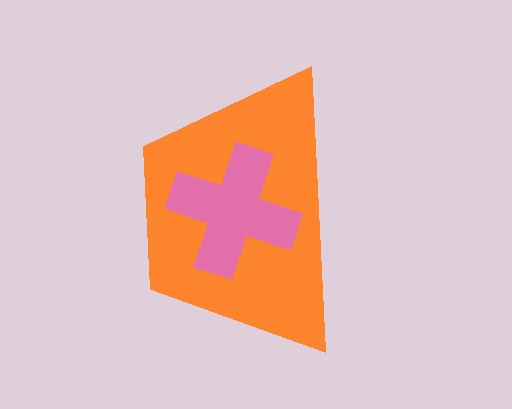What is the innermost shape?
The pink cross.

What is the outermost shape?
The orange trapezoid.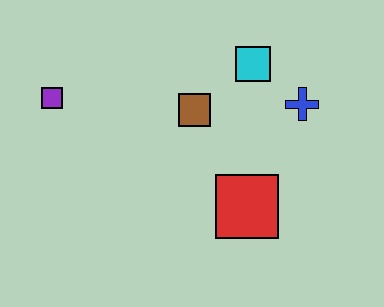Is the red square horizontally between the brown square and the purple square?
No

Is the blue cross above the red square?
Yes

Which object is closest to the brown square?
The cyan square is closest to the brown square.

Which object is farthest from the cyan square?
The purple square is farthest from the cyan square.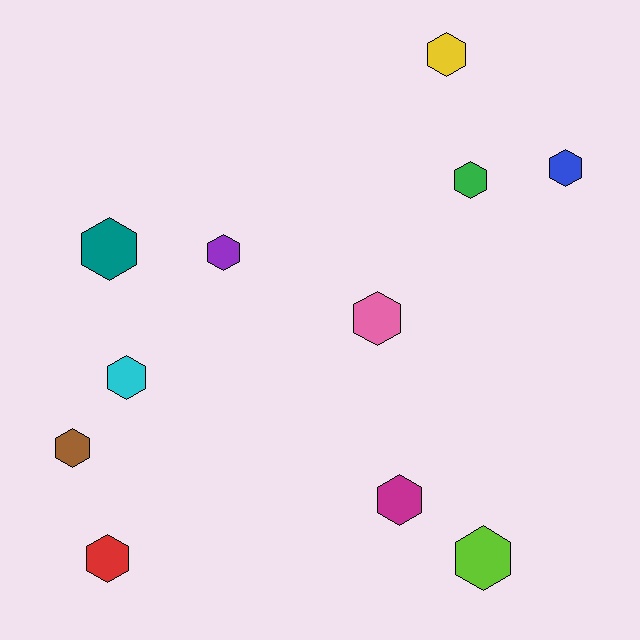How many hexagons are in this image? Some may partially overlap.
There are 11 hexagons.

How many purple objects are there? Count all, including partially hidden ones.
There is 1 purple object.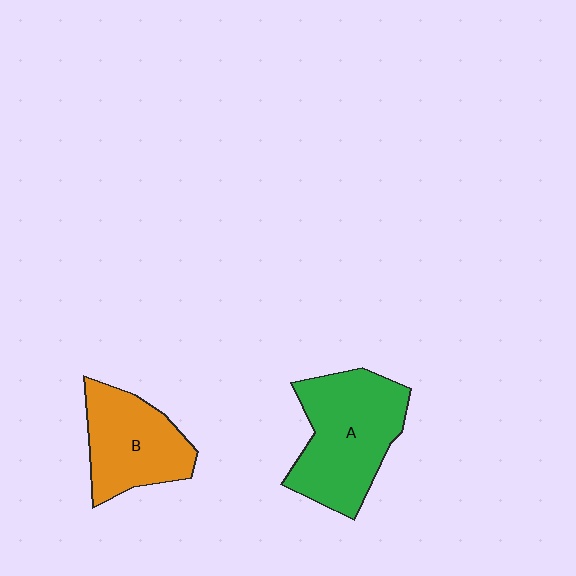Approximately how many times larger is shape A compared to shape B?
Approximately 1.3 times.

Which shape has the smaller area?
Shape B (orange).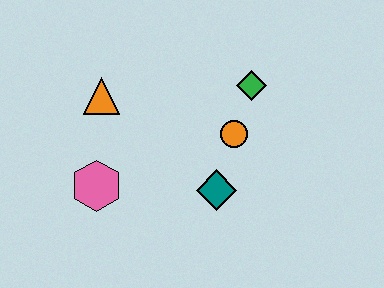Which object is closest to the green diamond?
The orange circle is closest to the green diamond.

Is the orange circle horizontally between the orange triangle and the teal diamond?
No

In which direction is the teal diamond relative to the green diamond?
The teal diamond is below the green diamond.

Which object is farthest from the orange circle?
The pink hexagon is farthest from the orange circle.